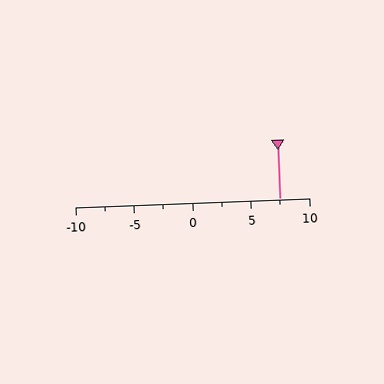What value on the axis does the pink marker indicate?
The marker indicates approximately 7.5.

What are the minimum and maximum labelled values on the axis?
The axis runs from -10 to 10.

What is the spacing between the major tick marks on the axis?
The major ticks are spaced 5 apart.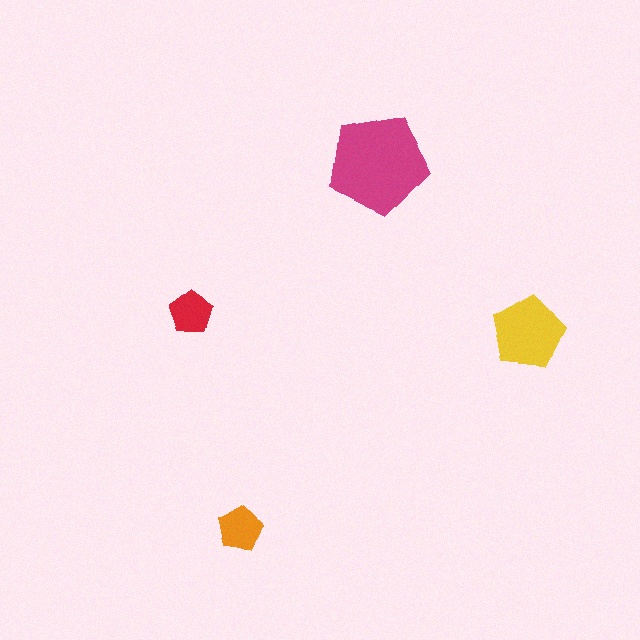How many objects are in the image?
There are 4 objects in the image.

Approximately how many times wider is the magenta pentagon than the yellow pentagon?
About 1.5 times wider.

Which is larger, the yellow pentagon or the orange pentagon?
The yellow one.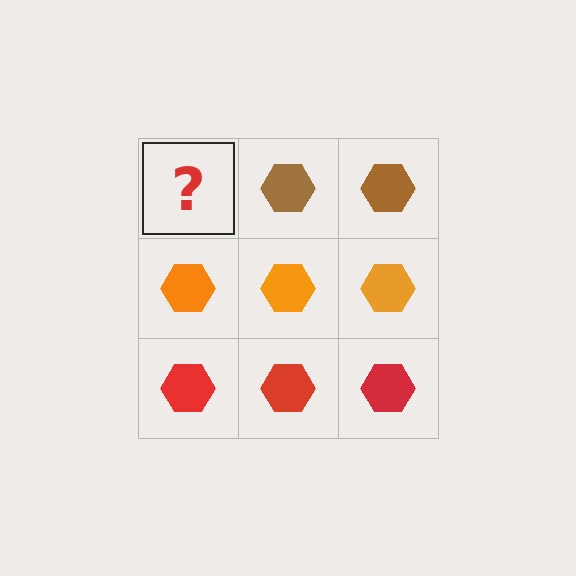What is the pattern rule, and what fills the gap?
The rule is that each row has a consistent color. The gap should be filled with a brown hexagon.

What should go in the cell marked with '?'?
The missing cell should contain a brown hexagon.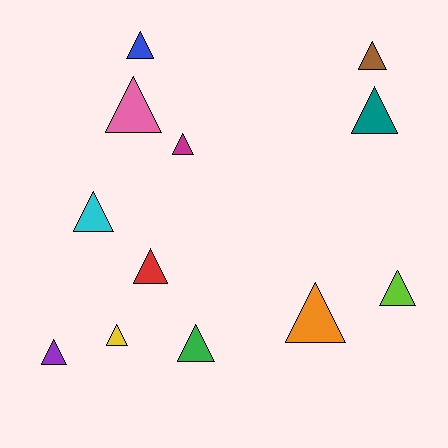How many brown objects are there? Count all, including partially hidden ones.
There is 1 brown object.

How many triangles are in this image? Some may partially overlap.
There are 12 triangles.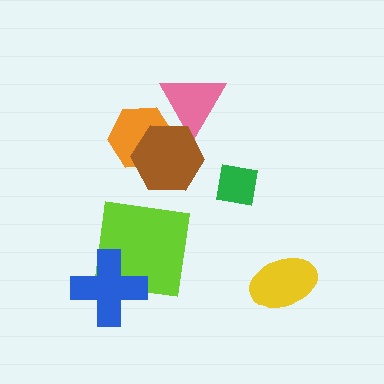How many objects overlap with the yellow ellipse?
0 objects overlap with the yellow ellipse.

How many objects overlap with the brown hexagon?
2 objects overlap with the brown hexagon.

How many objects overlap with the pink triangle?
2 objects overlap with the pink triangle.